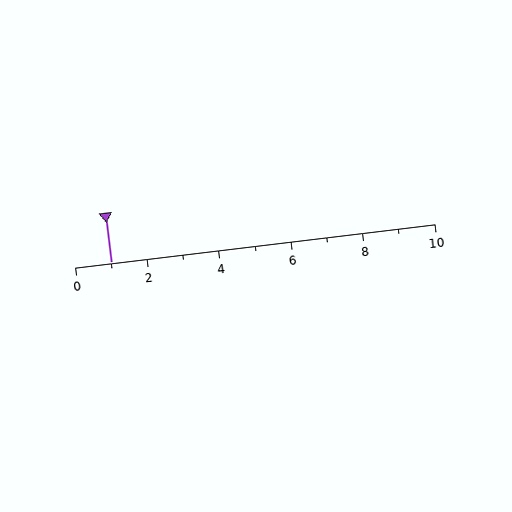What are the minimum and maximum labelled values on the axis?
The axis runs from 0 to 10.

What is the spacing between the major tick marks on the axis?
The major ticks are spaced 2 apart.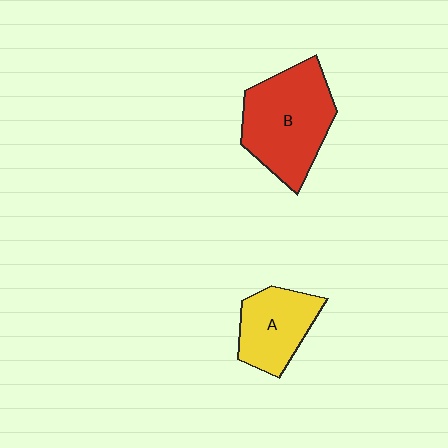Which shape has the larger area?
Shape B (red).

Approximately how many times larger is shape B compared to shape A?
Approximately 1.6 times.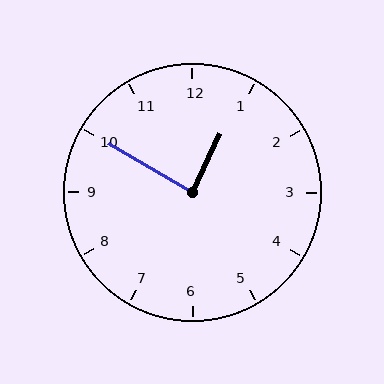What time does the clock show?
12:50.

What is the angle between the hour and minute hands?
Approximately 85 degrees.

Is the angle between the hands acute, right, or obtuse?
It is right.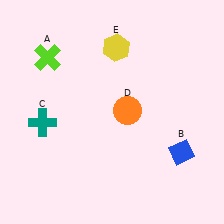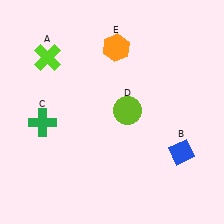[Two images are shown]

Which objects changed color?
C changed from teal to green. D changed from orange to lime. E changed from yellow to orange.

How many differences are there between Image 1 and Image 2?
There are 3 differences between the two images.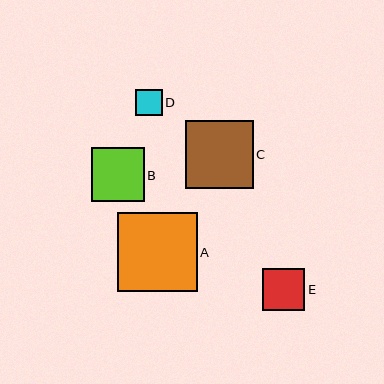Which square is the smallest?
Square D is the smallest with a size of approximately 27 pixels.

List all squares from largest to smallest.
From largest to smallest: A, C, B, E, D.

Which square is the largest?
Square A is the largest with a size of approximately 80 pixels.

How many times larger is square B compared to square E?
Square B is approximately 1.2 times the size of square E.